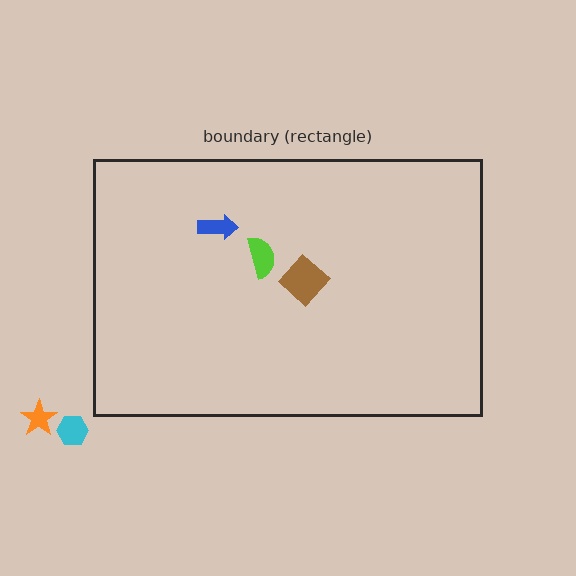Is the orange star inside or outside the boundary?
Outside.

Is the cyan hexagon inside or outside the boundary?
Outside.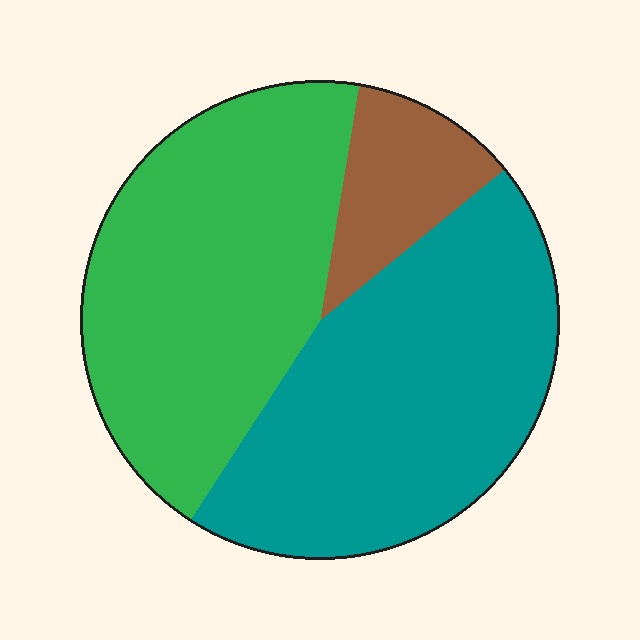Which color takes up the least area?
Brown, at roughly 10%.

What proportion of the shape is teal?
Teal covers 45% of the shape.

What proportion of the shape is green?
Green takes up between a quarter and a half of the shape.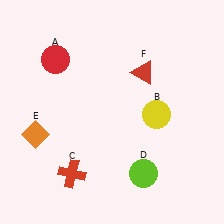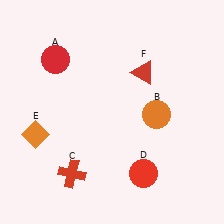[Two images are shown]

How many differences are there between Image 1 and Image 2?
There are 2 differences between the two images.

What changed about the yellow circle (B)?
In Image 1, B is yellow. In Image 2, it changed to orange.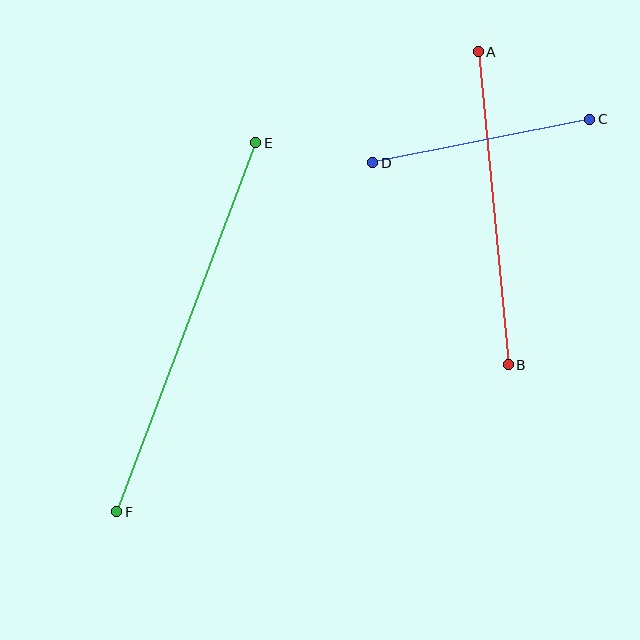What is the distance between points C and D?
The distance is approximately 222 pixels.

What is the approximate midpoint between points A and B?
The midpoint is at approximately (493, 208) pixels.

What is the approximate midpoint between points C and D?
The midpoint is at approximately (481, 141) pixels.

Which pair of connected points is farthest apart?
Points E and F are farthest apart.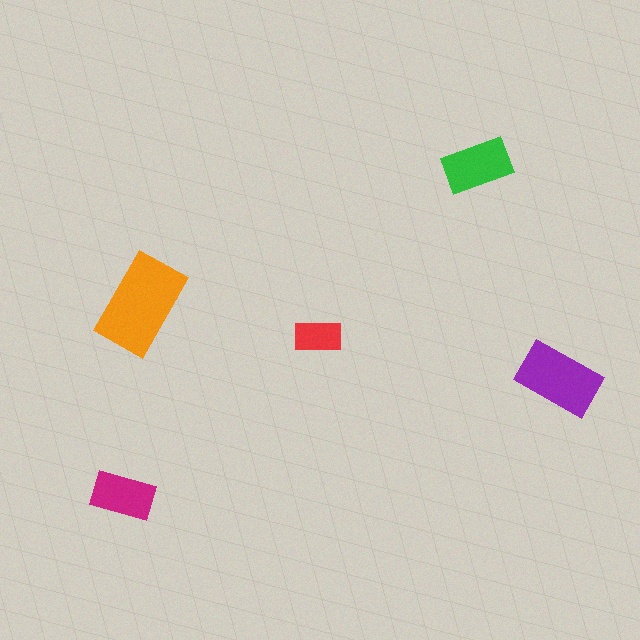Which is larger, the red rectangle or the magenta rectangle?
The magenta one.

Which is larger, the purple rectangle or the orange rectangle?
The orange one.